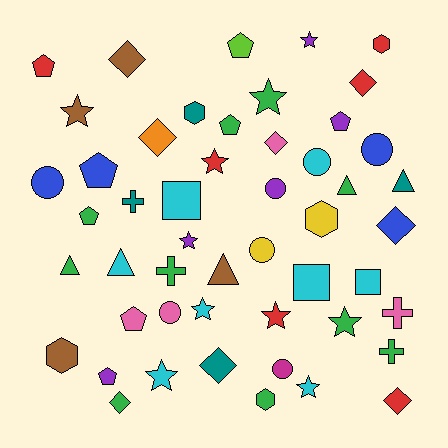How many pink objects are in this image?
There are 4 pink objects.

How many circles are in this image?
There are 7 circles.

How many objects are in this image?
There are 50 objects.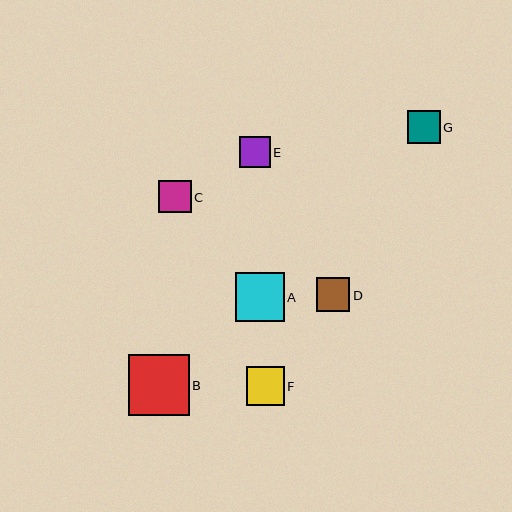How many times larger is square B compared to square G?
Square B is approximately 1.8 times the size of square G.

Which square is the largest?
Square B is the largest with a size of approximately 60 pixels.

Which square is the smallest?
Square E is the smallest with a size of approximately 31 pixels.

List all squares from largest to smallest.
From largest to smallest: B, A, F, D, G, C, E.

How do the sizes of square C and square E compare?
Square C and square E are approximately the same size.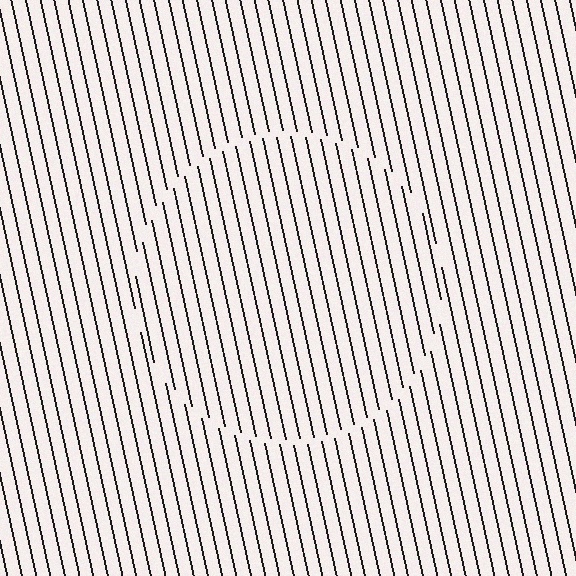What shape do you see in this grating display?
An illusory circle. The interior of the shape contains the same grating, shifted by half a period — the contour is defined by the phase discontinuity where line-ends from the inner and outer gratings abut.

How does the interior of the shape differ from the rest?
The interior of the shape contains the same grating, shifted by half a period — the contour is defined by the phase discontinuity where line-ends from the inner and outer gratings abut.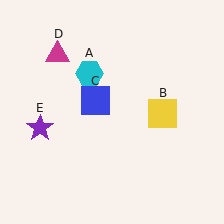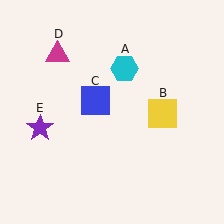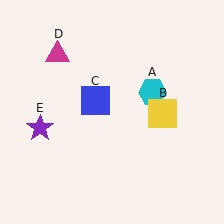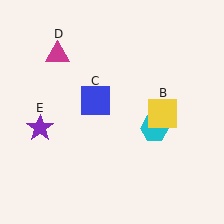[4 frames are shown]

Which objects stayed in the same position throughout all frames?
Yellow square (object B) and blue square (object C) and magenta triangle (object D) and purple star (object E) remained stationary.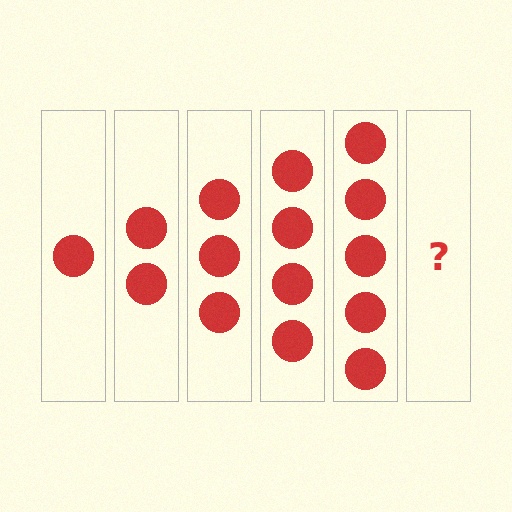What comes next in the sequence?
The next element should be 6 circles.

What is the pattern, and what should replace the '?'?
The pattern is that each step adds one more circle. The '?' should be 6 circles.